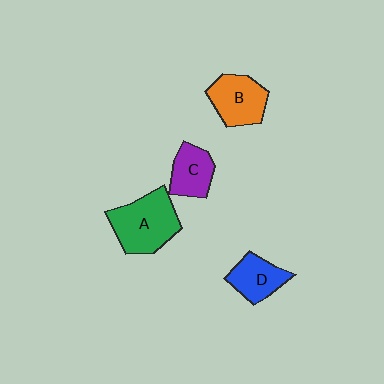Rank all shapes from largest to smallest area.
From largest to smallest: A (green), B (orange), D (blue), C (purple).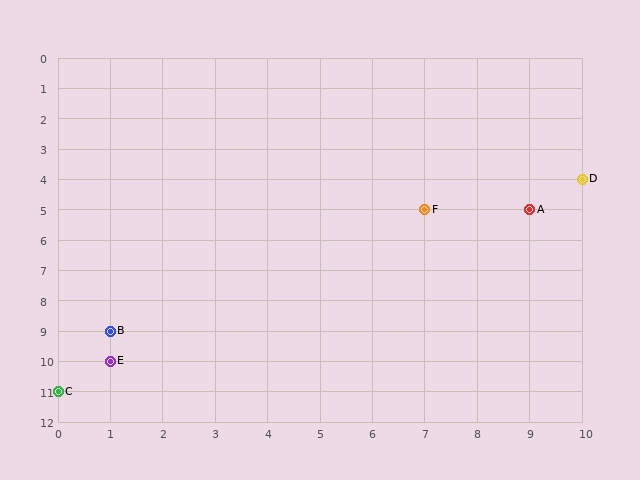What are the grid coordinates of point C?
Point C is at grid coordinates (0, 11).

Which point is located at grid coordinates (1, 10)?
Point E is at (1, 10).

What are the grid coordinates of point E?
Point E is at grid coordinates (1, 10).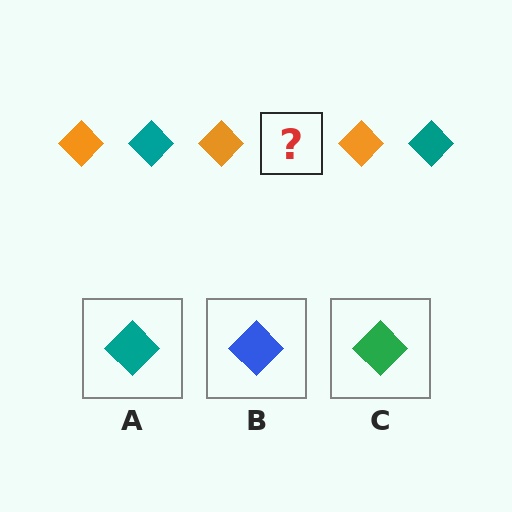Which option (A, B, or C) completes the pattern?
A.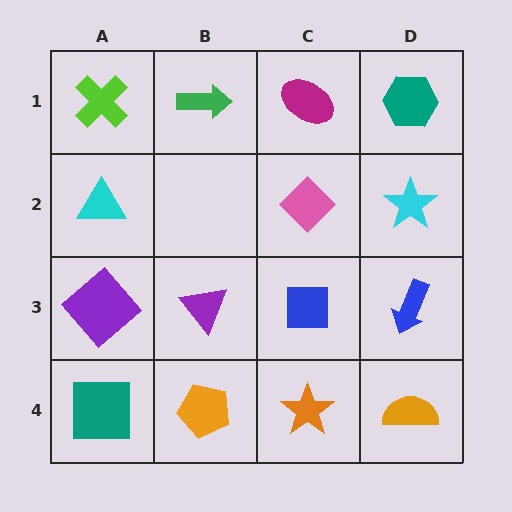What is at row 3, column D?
A blue arrow.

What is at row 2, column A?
A cyan triangle.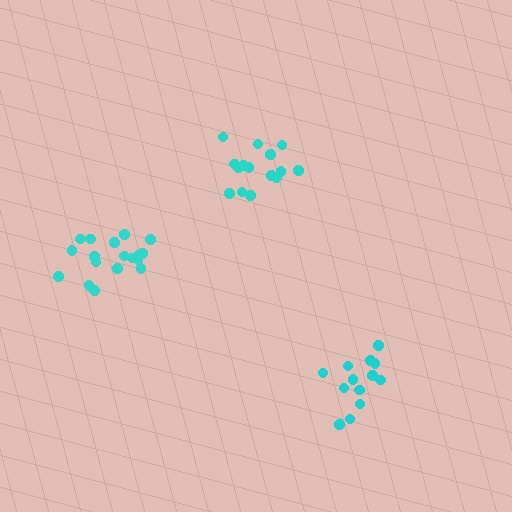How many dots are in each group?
Group 1: 15 dots, Group 2: 18 dots, Group 3: 13 dots (46 total).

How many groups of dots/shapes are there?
There are 3 groups.